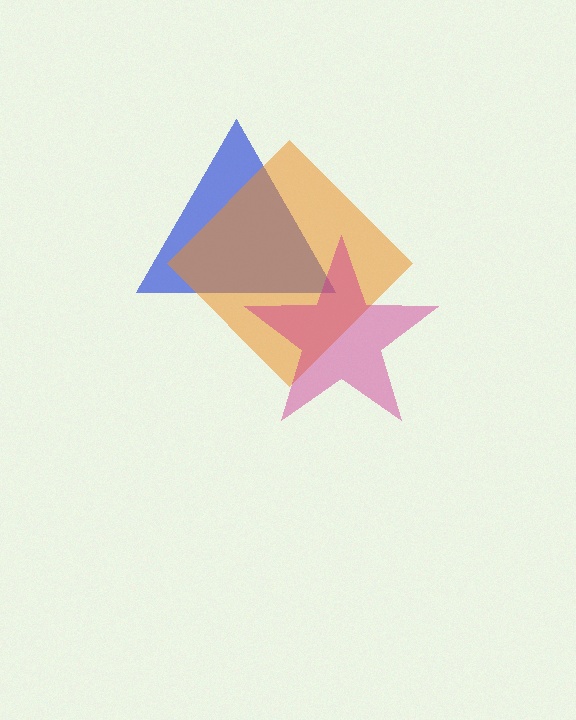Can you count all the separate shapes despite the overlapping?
Yes, there are 3 separate shapes.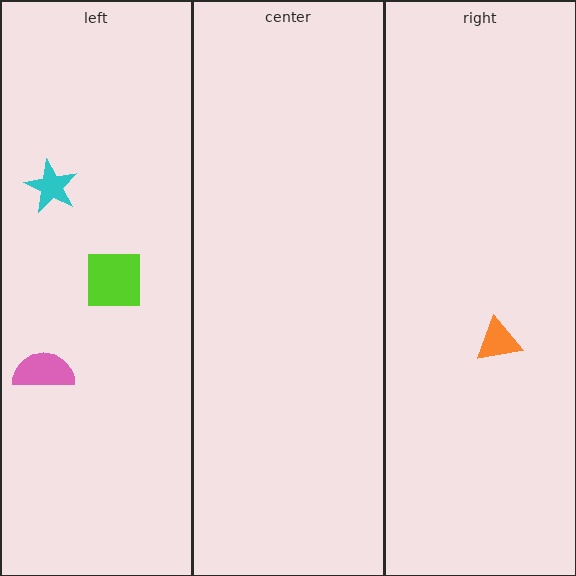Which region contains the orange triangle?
The right region.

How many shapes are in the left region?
3.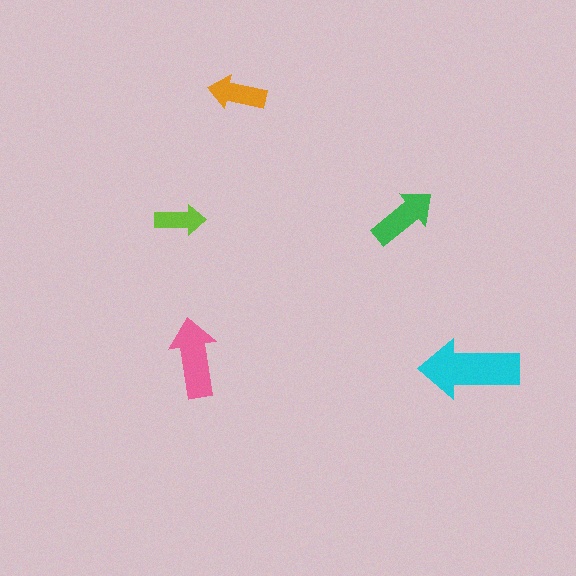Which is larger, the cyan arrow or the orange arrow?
The cyan one.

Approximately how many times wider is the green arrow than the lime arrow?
About 1.5 times wider.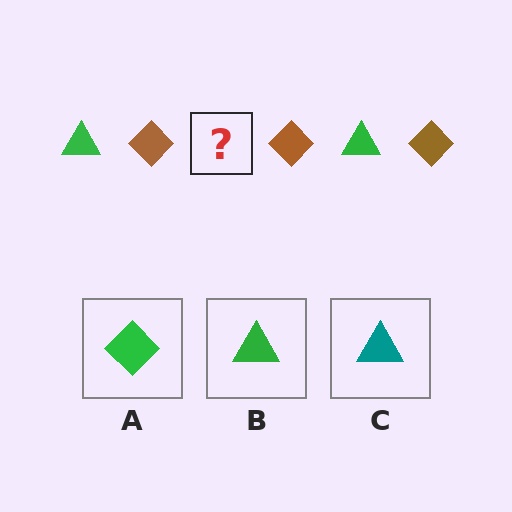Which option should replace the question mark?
Option B.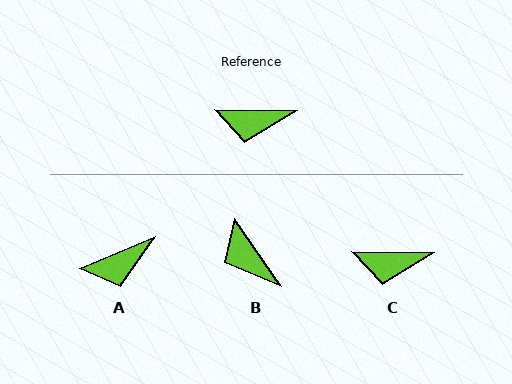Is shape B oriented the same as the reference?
No, it is off by about 55 degrees.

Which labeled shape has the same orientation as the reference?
C.